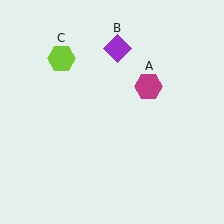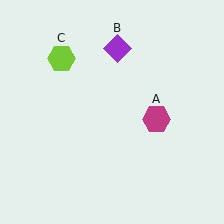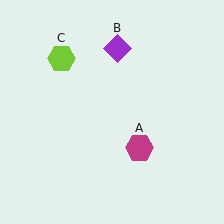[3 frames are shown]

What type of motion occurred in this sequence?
The magenta hexagon (object A) rotated clockwise around the center of the scene.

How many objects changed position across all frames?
1 object changed position: magenta hexagon (object A).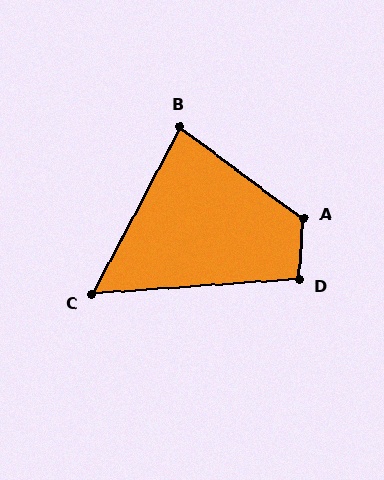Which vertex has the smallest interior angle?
C, at approximately 58 degrees.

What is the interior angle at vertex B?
Approximately 81 degrees (acute).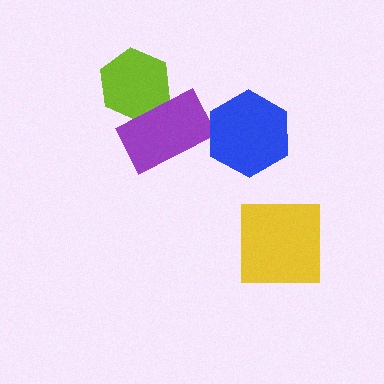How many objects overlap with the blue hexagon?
0 objects overlap with the blue hexagon.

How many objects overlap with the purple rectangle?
1 object overlaps with the purple rectangle.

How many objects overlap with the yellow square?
0 objects overlap with the yellow square.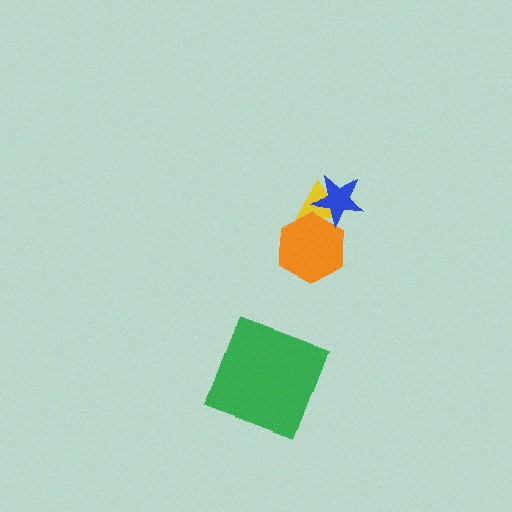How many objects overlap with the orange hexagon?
2 objects overlap with the orange hexagon.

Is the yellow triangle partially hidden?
Yes, it is partially covered by another shape.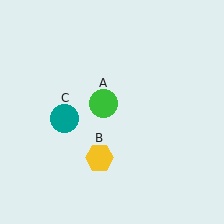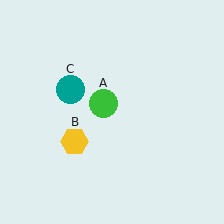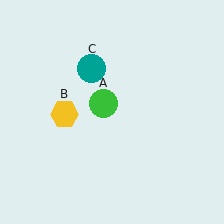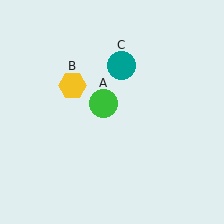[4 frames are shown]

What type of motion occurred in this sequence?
The yellow hexagon (object B), teal circle (object C) rotated clockwise around the center of the scene.